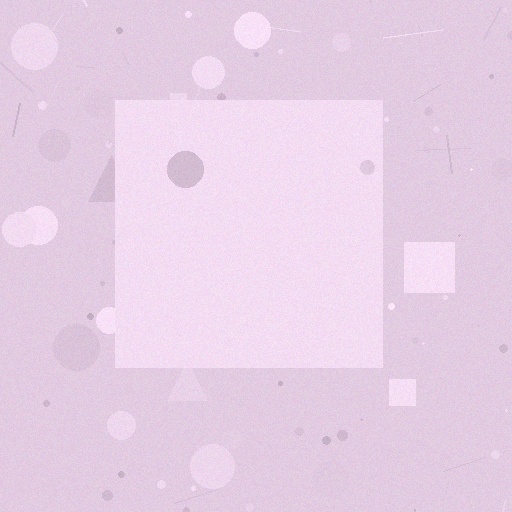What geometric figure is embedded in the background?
A square is embedded in the background.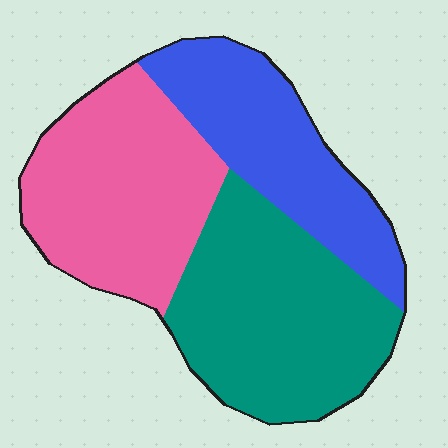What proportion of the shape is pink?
Pink takes up about one third (1/3) of the shape.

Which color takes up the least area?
Blue, at roughly 25%.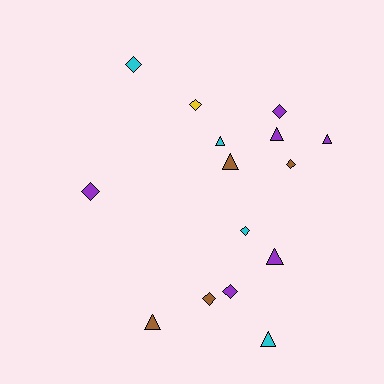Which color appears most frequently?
Purple, with 6 objects.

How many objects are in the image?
There are 15 objects.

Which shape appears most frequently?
Diamond, with 8 objects.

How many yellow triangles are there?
There are no yellow triangles.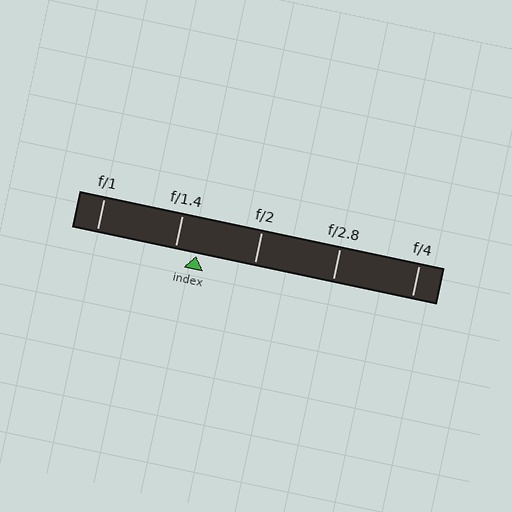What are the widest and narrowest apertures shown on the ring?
The widest aperture shown is f/1 and the narrowest is f/4.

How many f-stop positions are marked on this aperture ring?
There are 5 f-stop positions marked.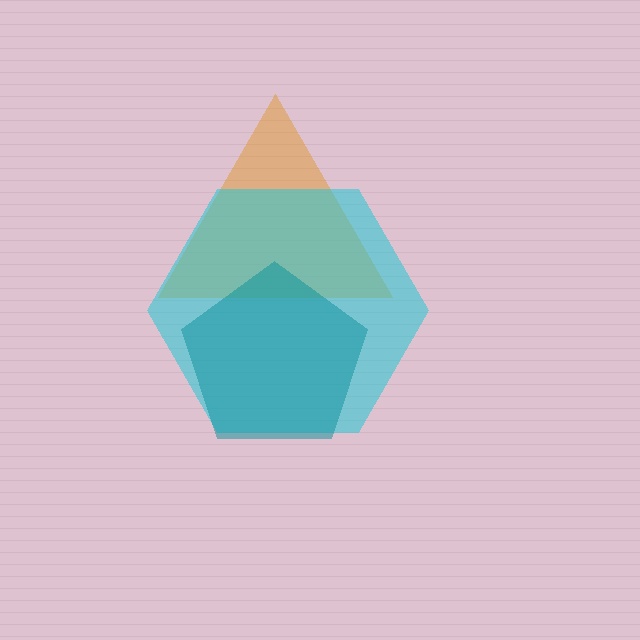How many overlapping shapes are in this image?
There are 3 overlapping shapes in the image.